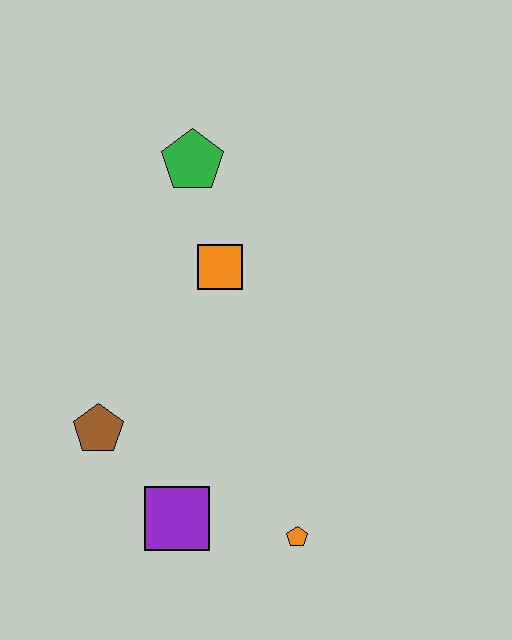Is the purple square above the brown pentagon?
No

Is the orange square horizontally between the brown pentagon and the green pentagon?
No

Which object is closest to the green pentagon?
The orange square is closest to the green pentagon.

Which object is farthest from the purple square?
The green pentagon is farthest from the purple square.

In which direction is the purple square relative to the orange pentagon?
The purple square is to the left of the orange pentagon.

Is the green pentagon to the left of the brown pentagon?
No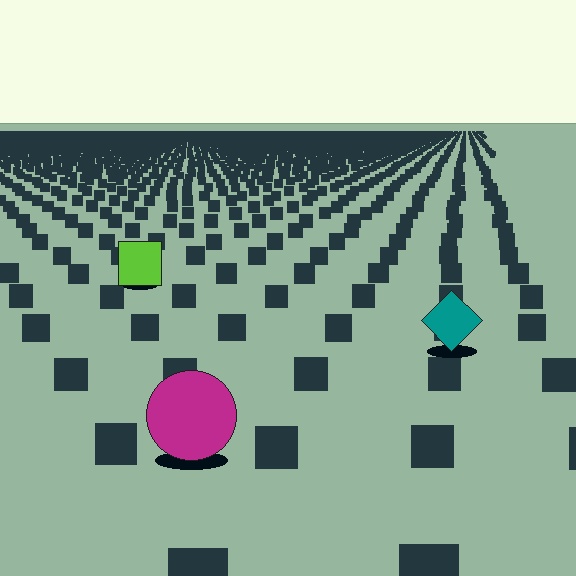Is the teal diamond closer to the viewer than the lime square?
Yes. The teal diamond is closer — you can tell from the texture gradient: the ground texture is coarser near it.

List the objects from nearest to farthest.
From nearest to farthest: the magenta circle, the teal diamond, the lime square.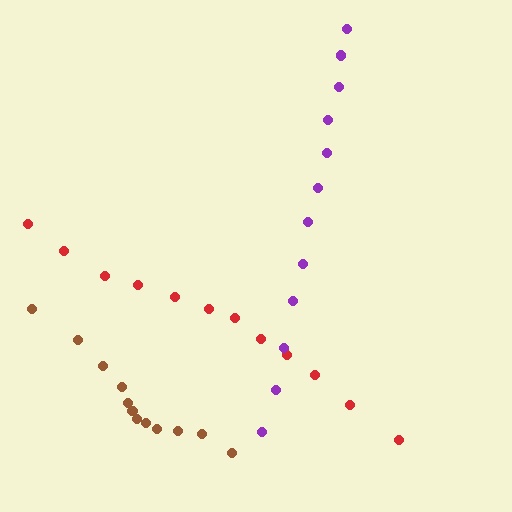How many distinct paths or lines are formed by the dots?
There are 3 distinct paths.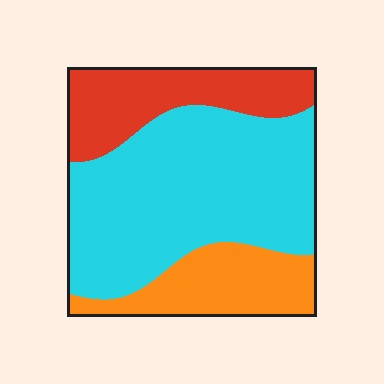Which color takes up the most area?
Cyan, at roughly 55%.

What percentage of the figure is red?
Red covers 23% of the figure.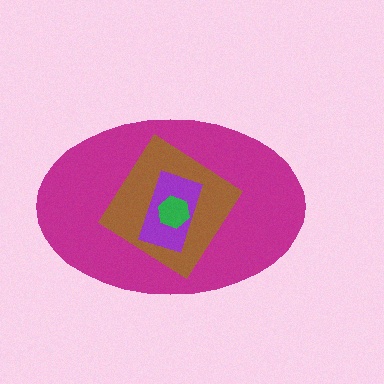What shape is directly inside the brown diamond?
The purple rectangle.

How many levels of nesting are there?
4.